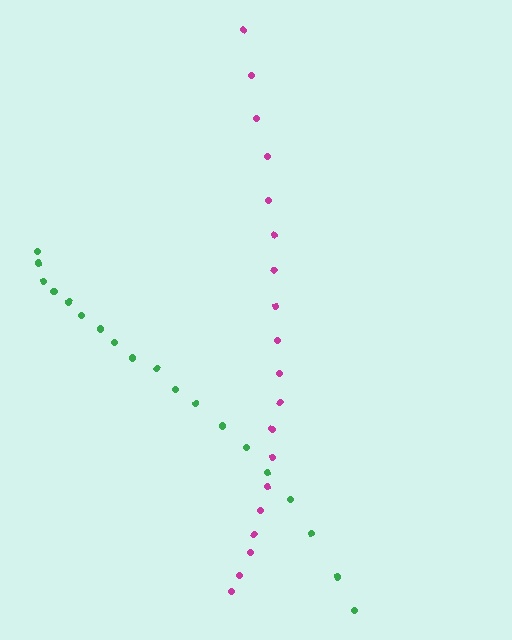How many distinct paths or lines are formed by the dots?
There are 2 distinct paths.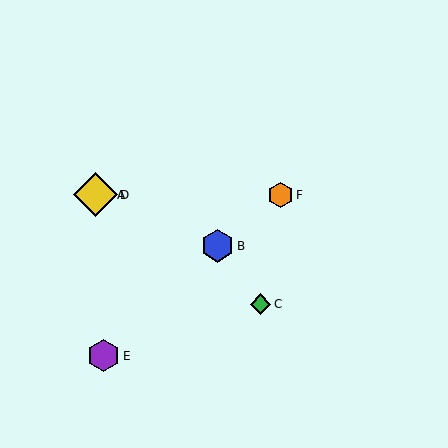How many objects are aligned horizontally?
3 objects (A, D, F) are aligned horizontally.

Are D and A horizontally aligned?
Yes, both are at y≈195.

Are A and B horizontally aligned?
No, A is at y≈195 and B is at y≈246.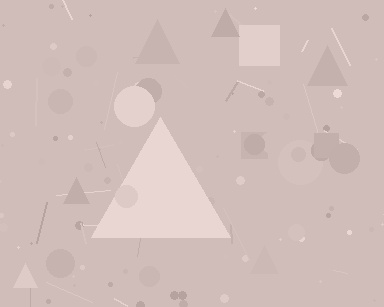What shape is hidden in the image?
A triangle is hidden in the image.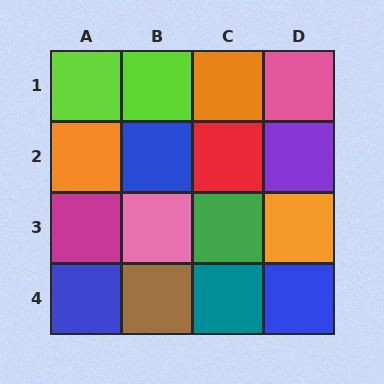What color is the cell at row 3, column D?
Orange.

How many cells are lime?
2 cells are lime.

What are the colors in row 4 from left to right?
Blue, brown, teal, blue.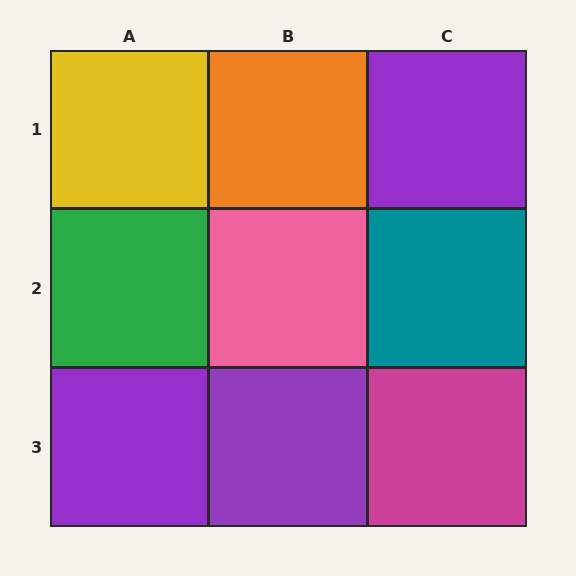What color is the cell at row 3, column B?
Purple.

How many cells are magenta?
1 cell is magenta.